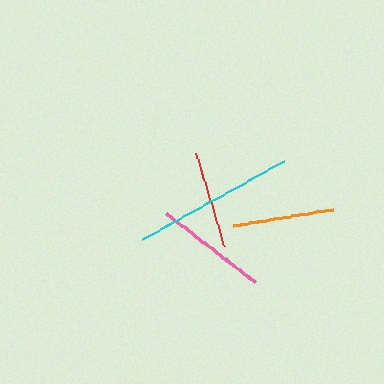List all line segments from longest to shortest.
From longest to shortest: cyan, pink, orange, red.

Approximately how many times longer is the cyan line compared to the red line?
The cyan line is approximately 1.7 times the length of the red line.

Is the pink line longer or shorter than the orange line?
The pink line is longer than the orange line.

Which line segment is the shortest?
The red line is the shortest at approximately 96 pixels.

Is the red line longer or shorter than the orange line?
The orange line is longer than the red line.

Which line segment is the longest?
The cyan line is the longest at approximately 162 pixels.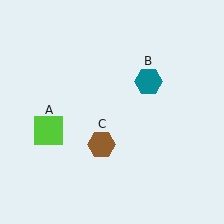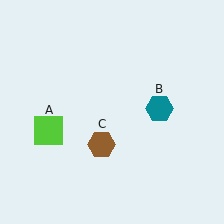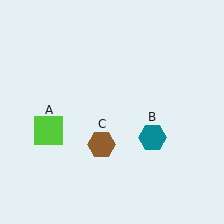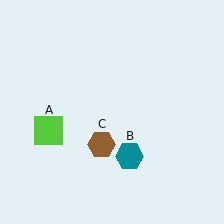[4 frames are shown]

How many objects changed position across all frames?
1 object changed position: teal hexagon (object B).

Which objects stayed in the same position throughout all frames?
Lime square (object A) and brown hexagon (object C) remained stationary.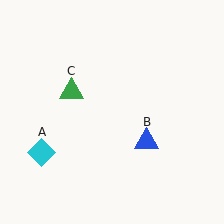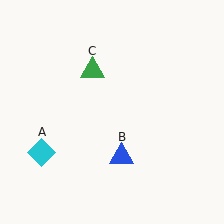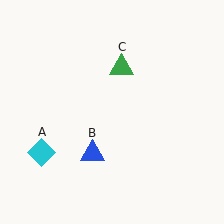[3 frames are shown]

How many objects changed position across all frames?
2 objects changed position: blue triangle (object B), green triangle (object C).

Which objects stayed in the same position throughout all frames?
Cyan diamond (object A) remained stationary.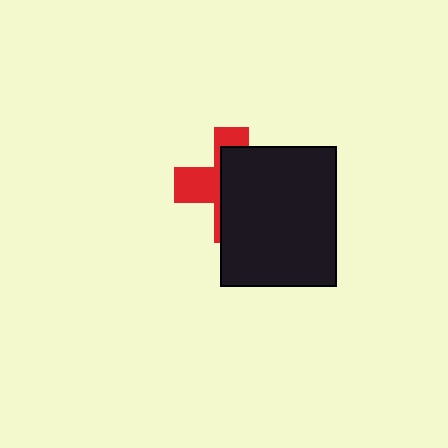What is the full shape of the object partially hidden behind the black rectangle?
The partially hidden object is a red cross.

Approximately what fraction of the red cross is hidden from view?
Roughly 62% of the red cross is hidden behind the black rectangle.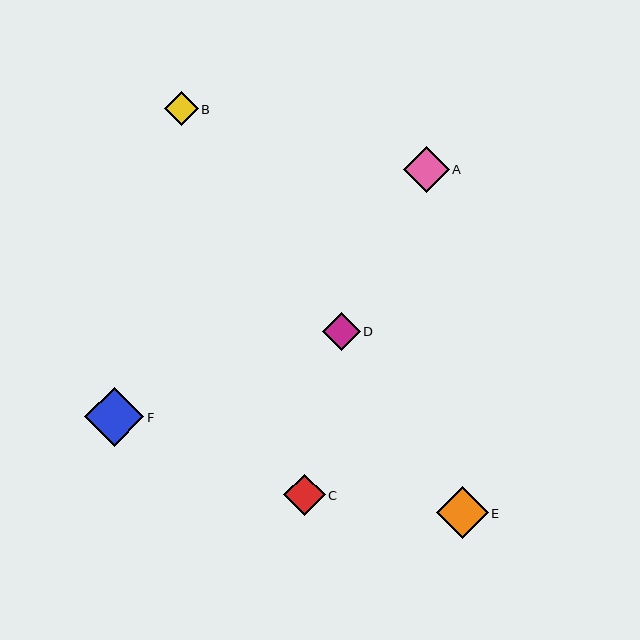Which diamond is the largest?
Diamond F is the largest with a size of approximately 59 pixels.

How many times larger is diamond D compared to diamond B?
Diamond D is approximately 1.1 times the size of diamond B.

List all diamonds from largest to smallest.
From largest to smallest: F, E, A, C, D, B.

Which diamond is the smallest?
Diamond B is the smallest with a size of approximately 34 pixels.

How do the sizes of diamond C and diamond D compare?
Diamond C and diamond D are approximately the same size.